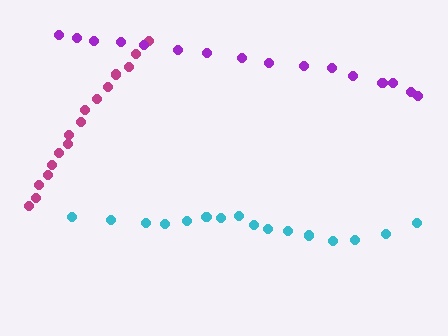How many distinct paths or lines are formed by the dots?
There are 3 distinct paths.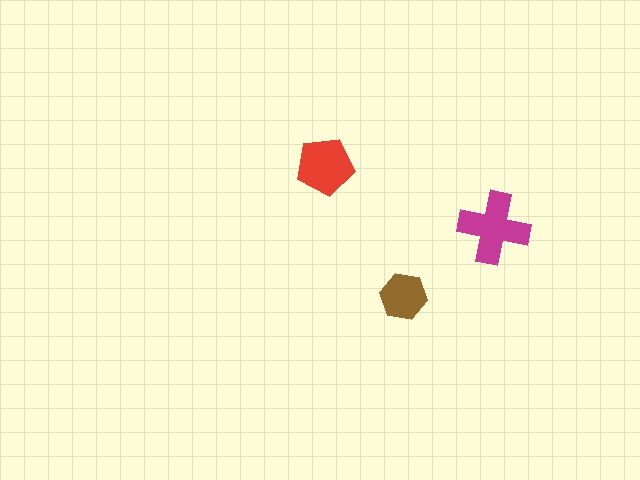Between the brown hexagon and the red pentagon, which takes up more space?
The red pentagon.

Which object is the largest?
The magenta cross.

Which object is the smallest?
The brown hexagon.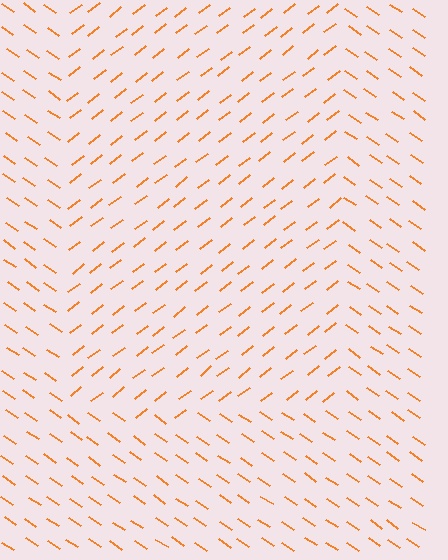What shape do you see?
I see a rectangle.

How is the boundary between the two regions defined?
The boundary is defined purely by a change in line orientation (approximately 72 degrees difference). All lines are the same color and thickness.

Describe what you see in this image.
The image is filled with small orange line segments. A rectangle region in the image has lines oriented differently from the surrounding lines, creating a visible texture boundary.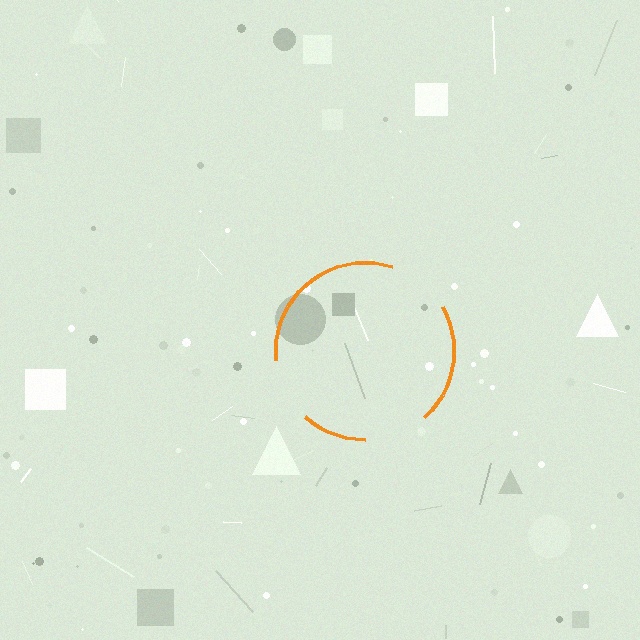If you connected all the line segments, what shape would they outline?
They would outline a circle.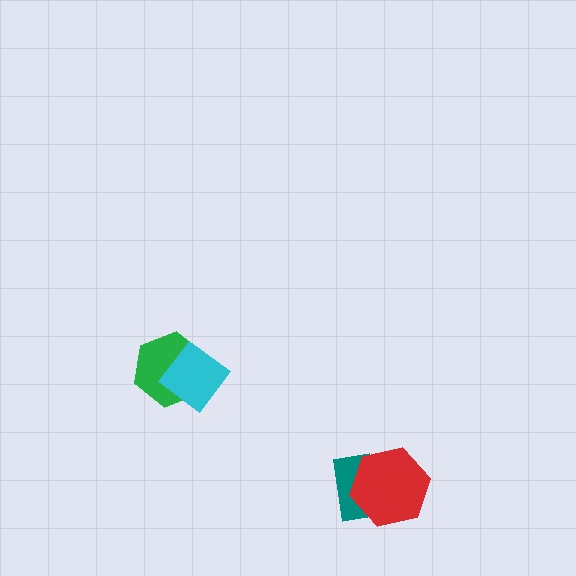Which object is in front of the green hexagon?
The cyan diamond is in front of the green hexagon.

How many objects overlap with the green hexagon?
1 object overlaps with the green hexagon.